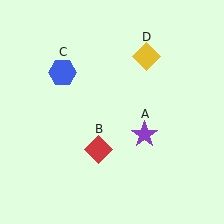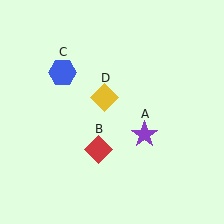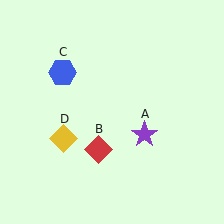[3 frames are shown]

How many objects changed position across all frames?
1 object changed position: yellow diamond (object D).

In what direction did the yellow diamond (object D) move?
The yellow diamond (object D) moved down and to the left.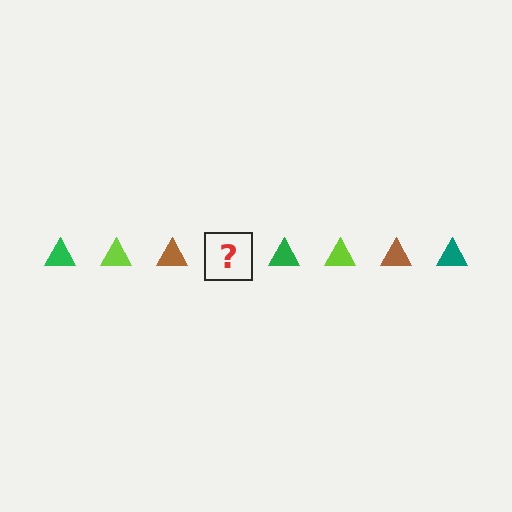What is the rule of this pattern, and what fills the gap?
The rule is that the pattern cycles through green, lime, brown, teal triangles. The gap should be filled with a teal triangle.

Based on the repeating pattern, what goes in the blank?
The blank should be a teal triangle.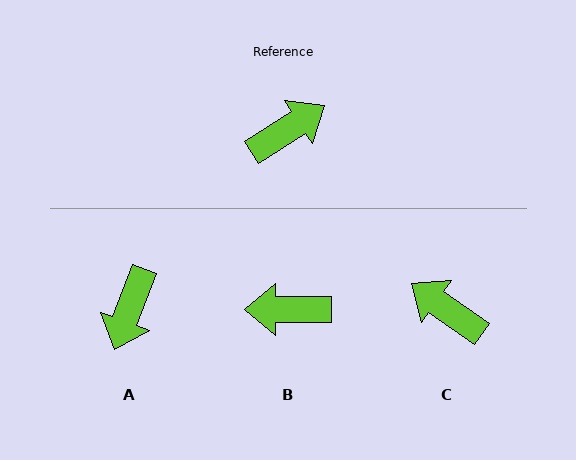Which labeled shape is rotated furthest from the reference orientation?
B, about 147 degrees away.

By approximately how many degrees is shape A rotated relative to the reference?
Approximately 144 degrees clockwise.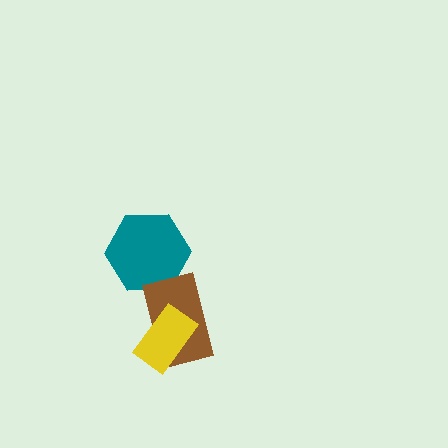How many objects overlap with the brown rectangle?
2 objects overlap with the brown rectangle.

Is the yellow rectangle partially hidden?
No, no other shape covers it.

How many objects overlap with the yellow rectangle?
1 object overlaps with the yellow rectangle.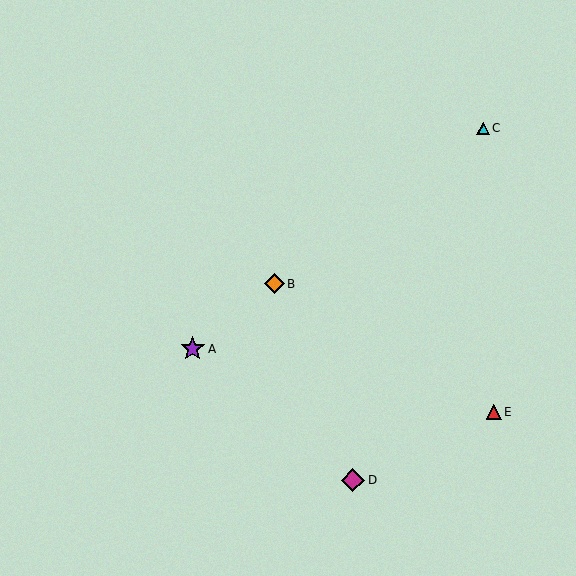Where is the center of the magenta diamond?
The center of the magenta diamond is at (353, 480).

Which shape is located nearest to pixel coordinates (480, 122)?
The cyan triangle (labeled C) at (483, 128) is nearest to that location.